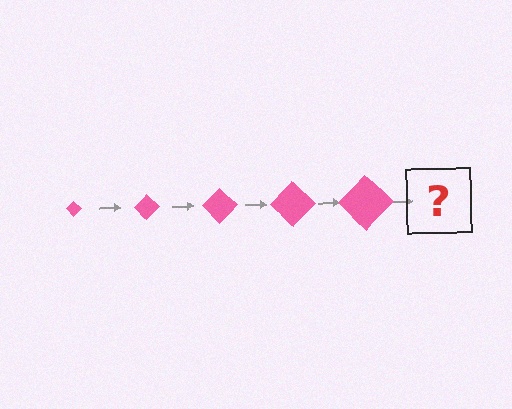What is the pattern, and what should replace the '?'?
The pattern is that the diamond gets progressively larger each step. The '?' should be a pink diamond, larger than the previous one.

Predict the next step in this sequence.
The next step is a pink diamond, larger than the previous one.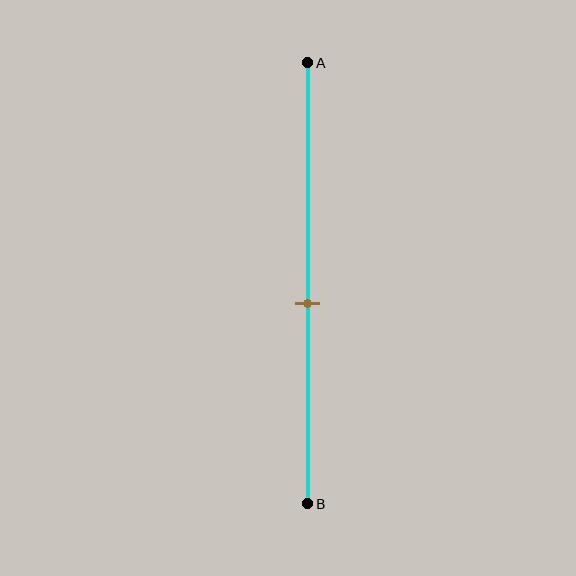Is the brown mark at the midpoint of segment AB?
No, the mark is at about 55% from A, not at the 50% midpoint.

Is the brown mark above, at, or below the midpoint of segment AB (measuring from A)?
The brown mark is below the midpoint of segment AB.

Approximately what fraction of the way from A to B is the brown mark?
The brown mark is approximately 55% of the way from A to B.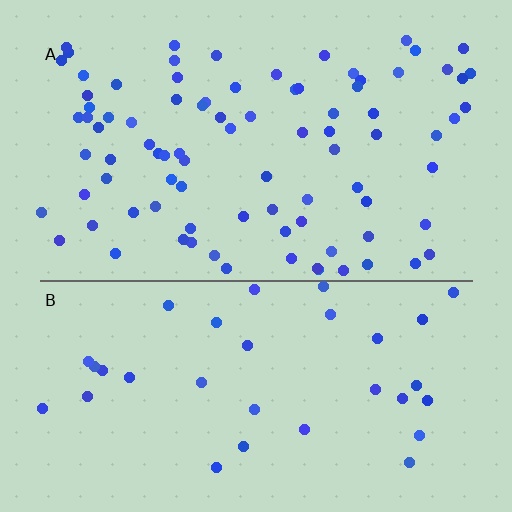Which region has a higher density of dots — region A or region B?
A (the top).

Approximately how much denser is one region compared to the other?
Approximately 2.6× — region A over region B.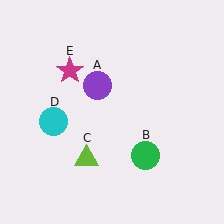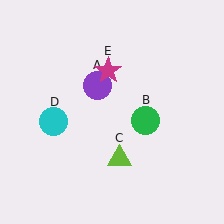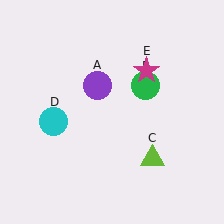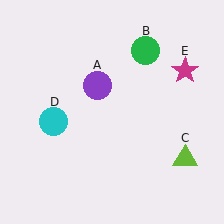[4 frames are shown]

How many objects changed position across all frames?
3 objects changed position: green circle (object B), lime triangle (object C), magenta star (object E).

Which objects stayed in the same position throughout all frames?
Purple circle (object A) and cyan circle (object D) remained stationary.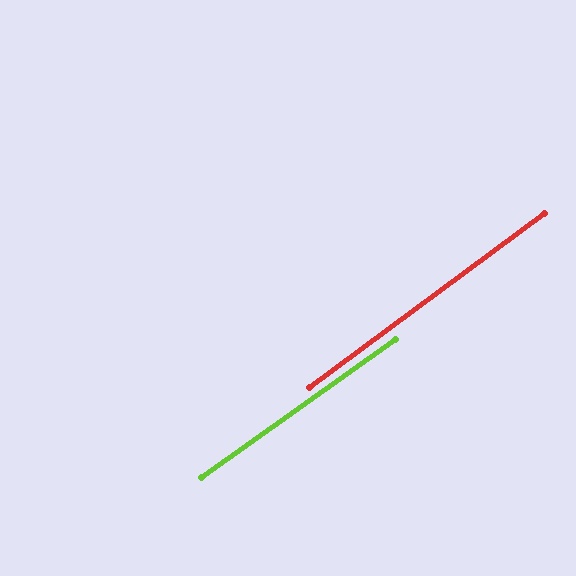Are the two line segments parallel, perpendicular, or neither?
Parallel — their directions differ by only 1.1°.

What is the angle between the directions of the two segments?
Approximately 1 degree.